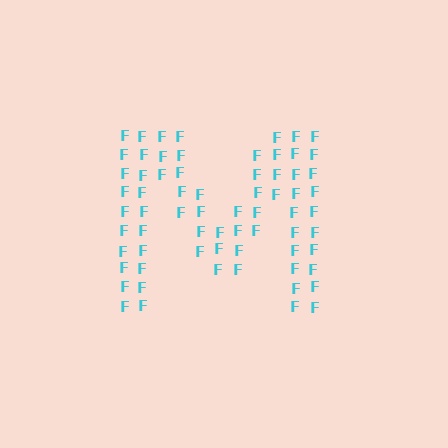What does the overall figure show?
The overall figure shows the letter M.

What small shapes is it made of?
It is made of small letter F's.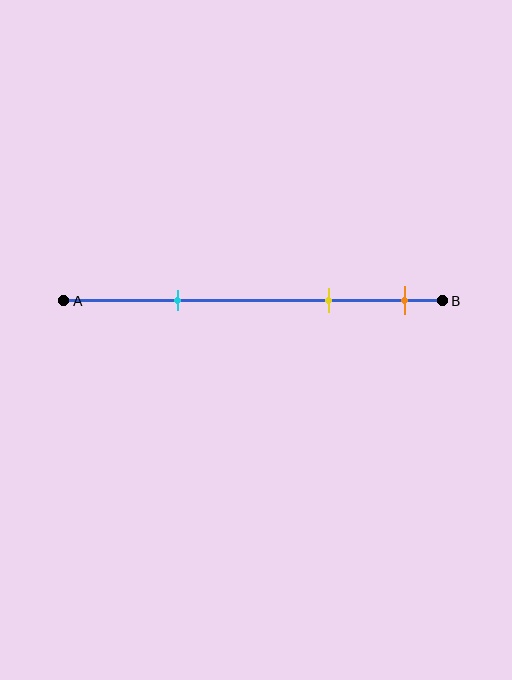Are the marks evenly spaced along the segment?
No, the marks are not evenly spaced.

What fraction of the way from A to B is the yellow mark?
The yellow mark is approximately 70% (0.7) of the way from A to B.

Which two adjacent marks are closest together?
The yellow and orange marks are the closest adjacent pair.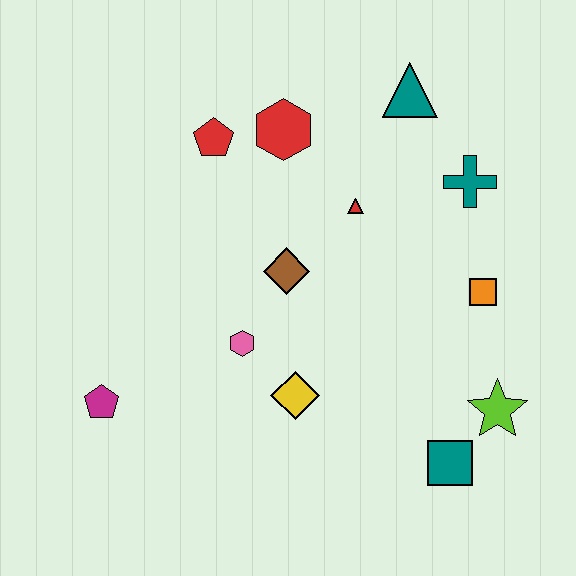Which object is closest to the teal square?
The lime star is closest to the teal square.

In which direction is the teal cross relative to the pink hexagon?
The teal cross is to the right of the pink hexagon.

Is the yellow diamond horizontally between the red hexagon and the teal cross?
Yes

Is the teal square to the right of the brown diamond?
Yes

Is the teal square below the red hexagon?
Yes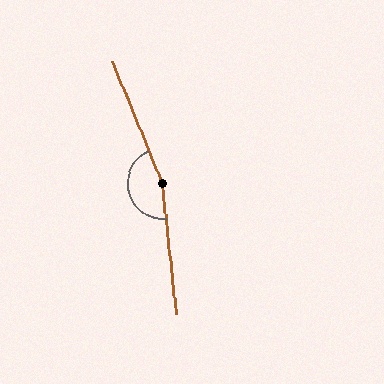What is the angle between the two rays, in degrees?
Approximately 164 degrees.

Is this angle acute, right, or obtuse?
It is obtuse.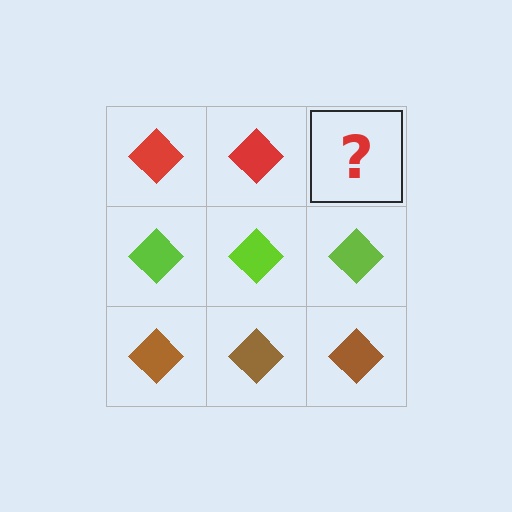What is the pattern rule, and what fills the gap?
The rule is that each row has a consistent color. The gap should be filled with a red diamond.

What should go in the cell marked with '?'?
The missing cell should contain a red diamond.